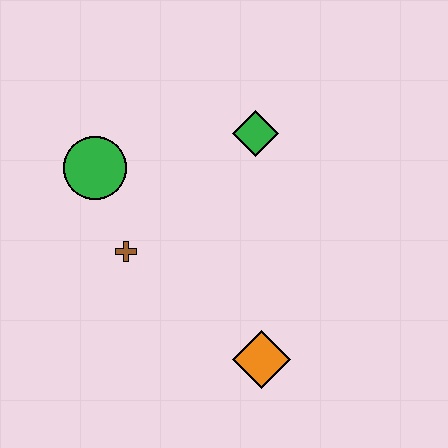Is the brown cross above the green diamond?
No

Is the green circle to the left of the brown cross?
Yes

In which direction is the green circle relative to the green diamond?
The green circle is to the left of the green diamond.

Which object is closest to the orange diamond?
The brown cross is closest to the orange diamond.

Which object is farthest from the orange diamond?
The green circle is farthest from the orange diamond.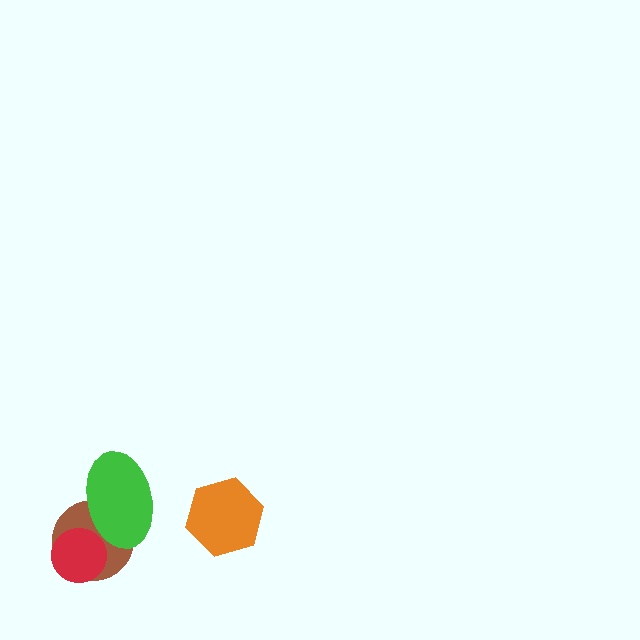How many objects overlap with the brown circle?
2 objects overlap with the brown circle.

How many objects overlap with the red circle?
1 object overlaps with the red circle.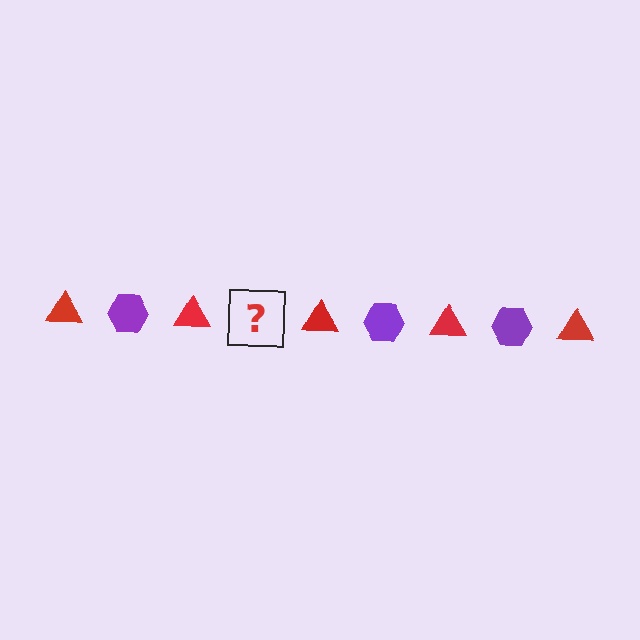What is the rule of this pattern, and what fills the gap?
The rule is that the pattern alternates between red triangle and purple hexagon. The gap should be filled with a purple hexagon.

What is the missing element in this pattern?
The missing element is a purple hexagon.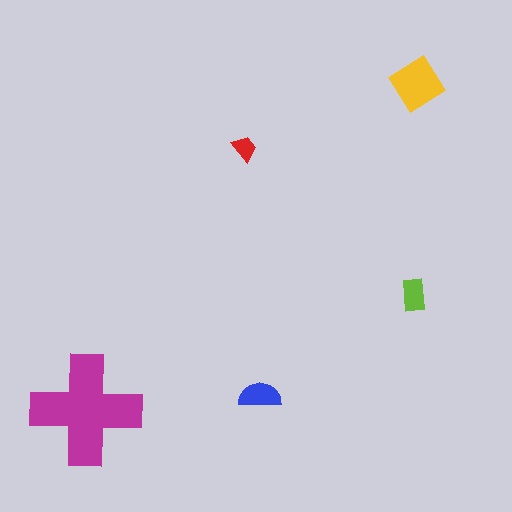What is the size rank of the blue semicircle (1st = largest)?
3rd.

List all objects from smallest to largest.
The red trapezoid, the lime rectangle, the blue semicircle, the yellow diamond, the magenta cross.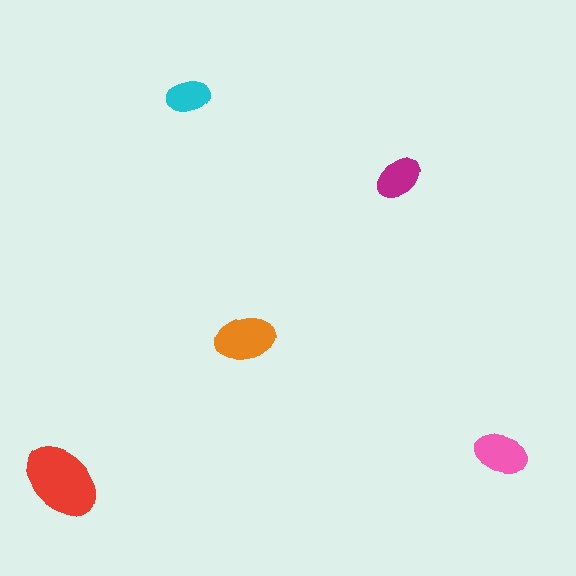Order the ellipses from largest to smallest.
the red one, the orange one, the pink one, the magenta one, the cyan one.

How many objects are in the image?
There are 5 objects in the image.